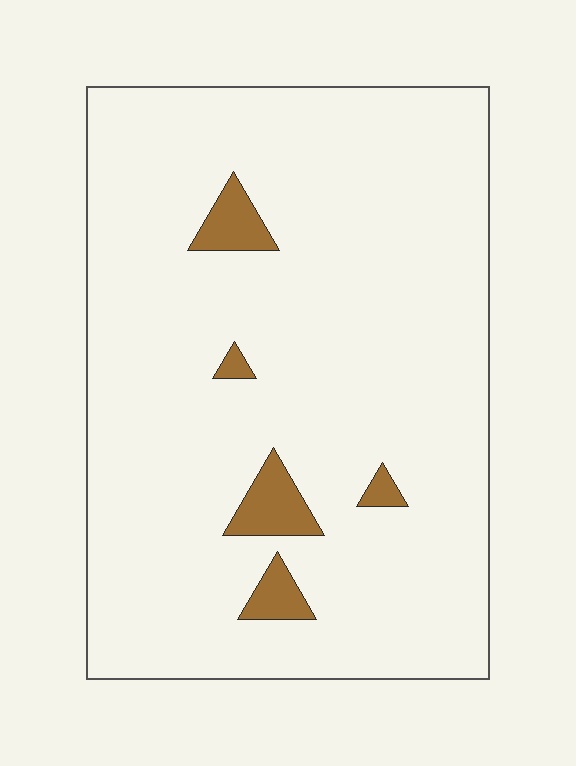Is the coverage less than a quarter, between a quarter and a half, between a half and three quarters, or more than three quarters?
Less than a quarter.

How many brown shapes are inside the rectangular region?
5.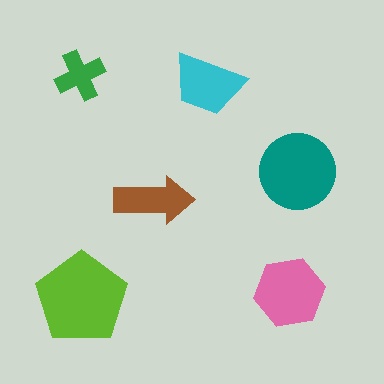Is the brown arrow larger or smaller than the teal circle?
Smaller.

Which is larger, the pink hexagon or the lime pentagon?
The lime pentagon.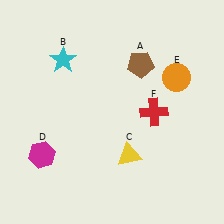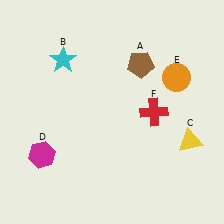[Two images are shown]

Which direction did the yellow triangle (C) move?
The yellow triangle (C) moved right.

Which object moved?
The yellow triangle (C) moved right.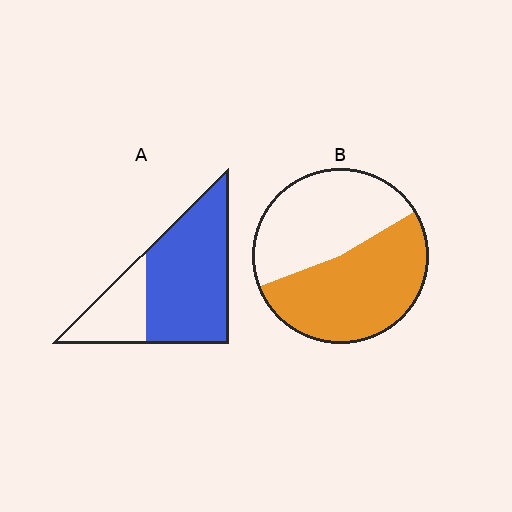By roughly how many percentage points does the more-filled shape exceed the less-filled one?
By roughly 20 percentage points (A over B).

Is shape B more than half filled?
Roughly half.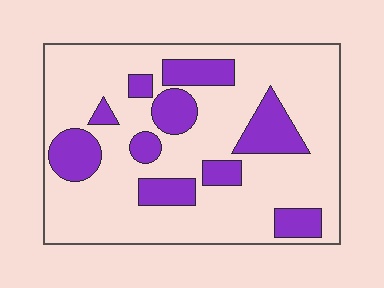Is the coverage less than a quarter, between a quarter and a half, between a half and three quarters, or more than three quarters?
Less than a quarter.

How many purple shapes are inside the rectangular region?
10.